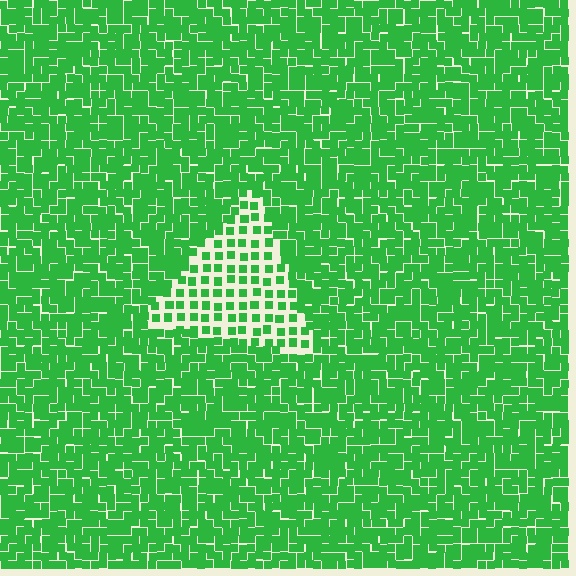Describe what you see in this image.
The image contains small green elements arranged at two different densities. A triangle-shaped region is visible where the elements are less densely packed than the surrounding area.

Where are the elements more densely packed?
The elements are more densely packed outside the triangle boundary.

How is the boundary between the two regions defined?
The boundary is defined by a change in element density (approximately 2.3x ratio). All elements are the same color, size, and shape.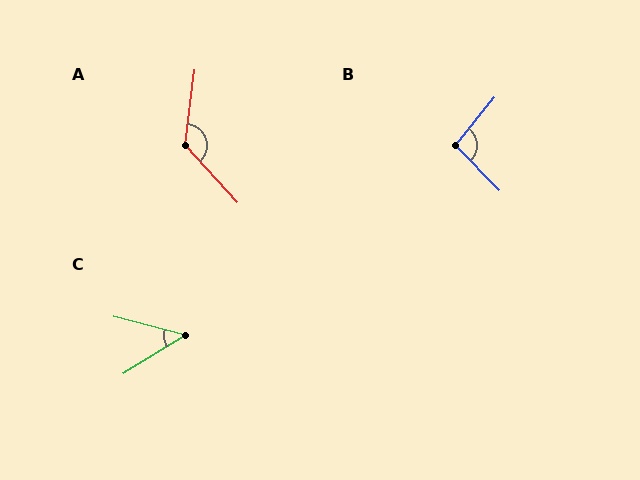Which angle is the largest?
A, at approximately 130 degrees.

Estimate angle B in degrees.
Approximately 96 degrees.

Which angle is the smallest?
C, at approximately 46 degrees.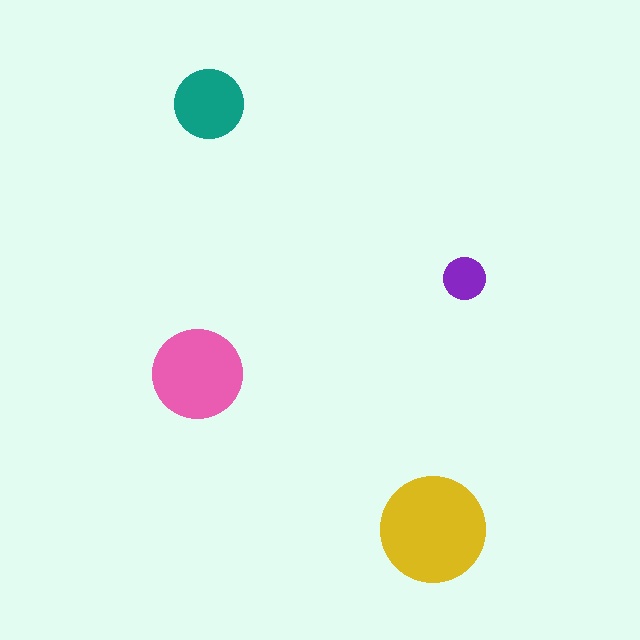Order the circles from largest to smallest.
the yellow one, the pink one, the teal one, the purple one.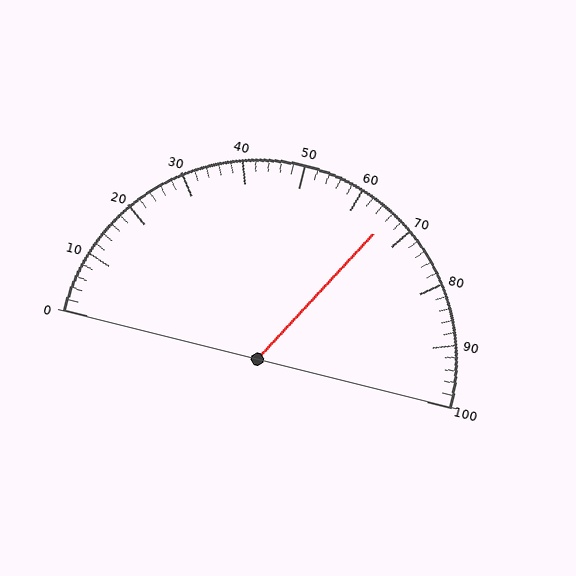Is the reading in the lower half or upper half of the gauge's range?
The reading is in the upper half of the range (0 to 100).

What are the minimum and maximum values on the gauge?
The gauge ranges from 0 to 100.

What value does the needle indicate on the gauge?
The needle indicates approximately 66.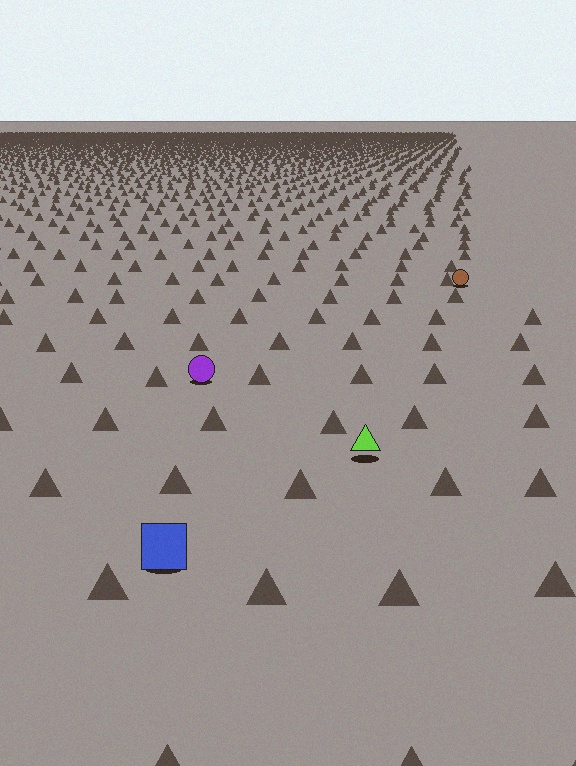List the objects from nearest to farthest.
From nearest to farthest: the blue square, the lime triangle, the purple circle, the brown circle.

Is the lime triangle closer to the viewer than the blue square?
No. The blue square is closer — you can tell from the texture gradient: the ground texture is coarser near it.